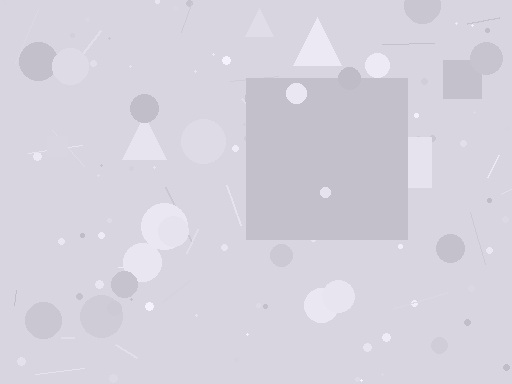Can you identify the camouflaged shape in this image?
The camouflaged shape is a square.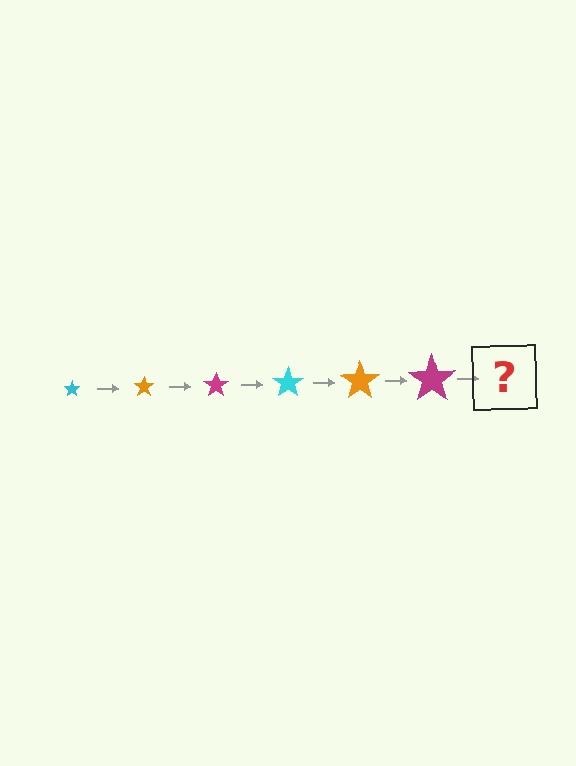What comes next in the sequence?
The next element should be a cyan star, larger than the previous one.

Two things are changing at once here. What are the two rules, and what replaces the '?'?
The two rules are that the star grows larger each step and the color cycles through cyan, orange, and magenta. The '?' should be a cyan star, larger than the previous one.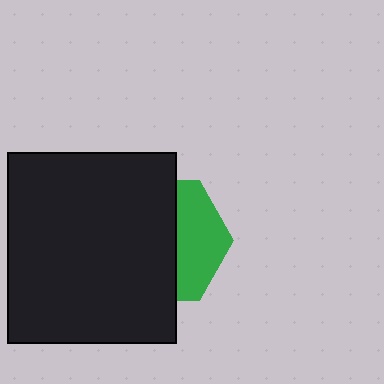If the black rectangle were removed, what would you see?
You would see the complete green hexagon.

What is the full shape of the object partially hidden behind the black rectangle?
The partially hidden object is a green hexagon.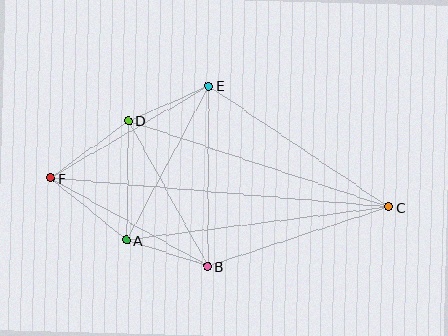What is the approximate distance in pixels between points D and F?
The distance between D and F is approximately 97 pixels.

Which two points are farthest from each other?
Points C and F are farthest from each other.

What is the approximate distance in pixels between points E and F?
The distance between E and F is approximately 184 pixels.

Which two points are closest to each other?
Points A and B are closest to each other.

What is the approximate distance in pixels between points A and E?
The distance between A and E is approximately 175 pixels.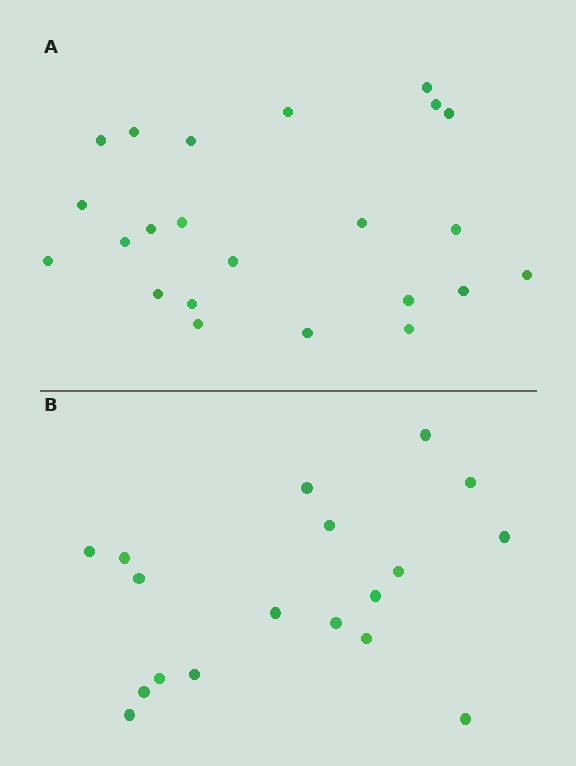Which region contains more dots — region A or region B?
Region A (the top region) has more dots.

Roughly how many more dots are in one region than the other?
Region A has about 5 more dots than region B.